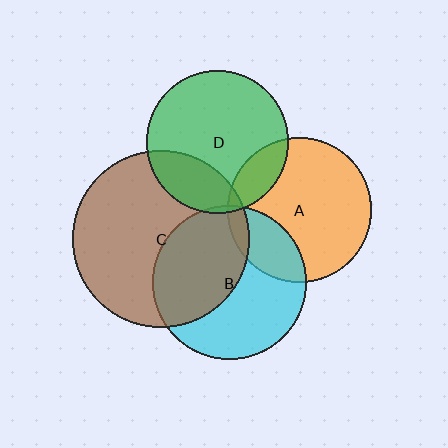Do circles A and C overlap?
Yes.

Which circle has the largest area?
Circle C (brown).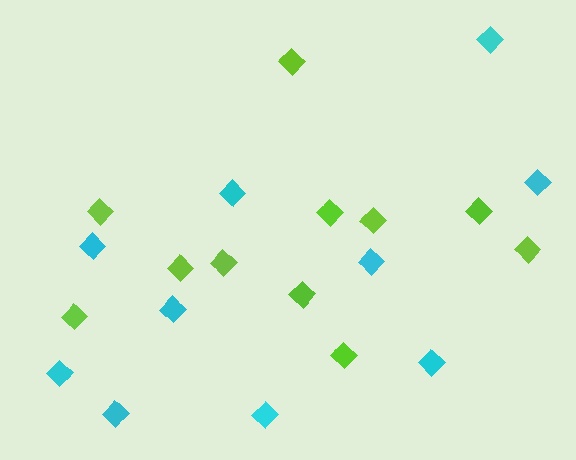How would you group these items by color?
There are 2 groups: one group of lime diamonds (11) and one group of cyan diamonds (10).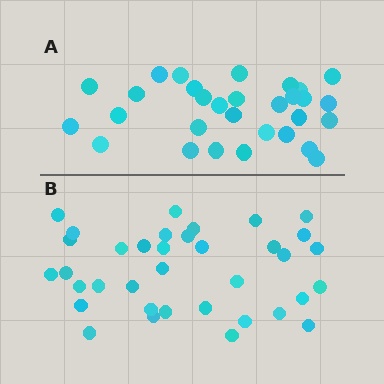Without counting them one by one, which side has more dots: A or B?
Region B (the bottom region) has more dots.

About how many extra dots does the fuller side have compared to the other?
Region B has about 6 more dots than region A.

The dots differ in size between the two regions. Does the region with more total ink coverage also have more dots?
No. Region A has more total ink coverage because its dots are larger, but region B actually contains more individual dots. Total area can be misleading — the number of items is what matters here.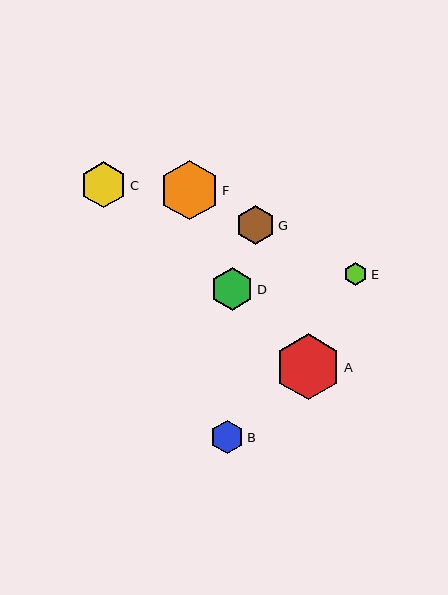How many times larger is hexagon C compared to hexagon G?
Hexagon C is approximately 1.2 times the size of hexagon G.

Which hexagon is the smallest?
Hexagon E is the smallest with a size of approximately 23 pixels.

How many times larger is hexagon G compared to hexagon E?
Hexagon G is approximately 1.7 times the size of hexagon E.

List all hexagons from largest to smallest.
From largest to smallest: A, F, C, D, G, B, E.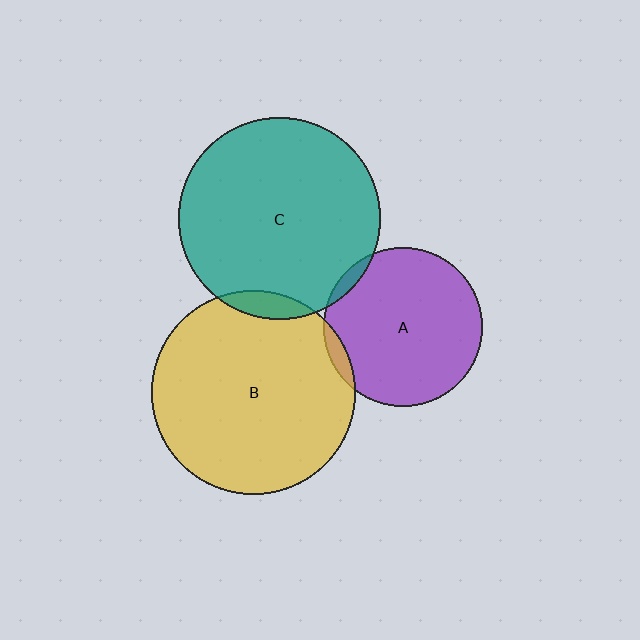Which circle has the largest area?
Circle B (yellow).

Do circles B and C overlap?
Yes.